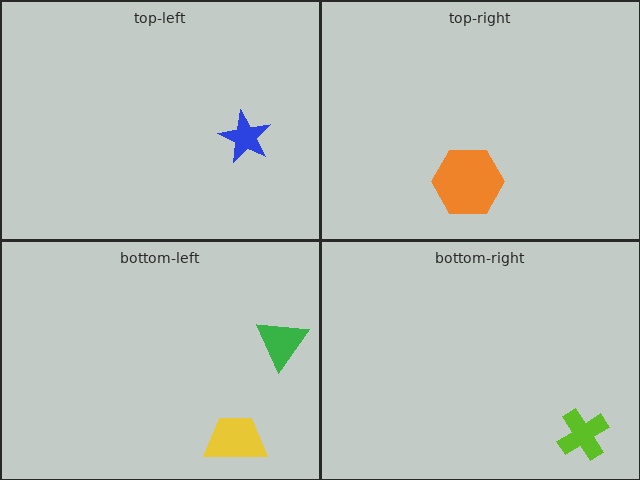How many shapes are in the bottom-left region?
2.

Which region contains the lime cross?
The bottom-right region.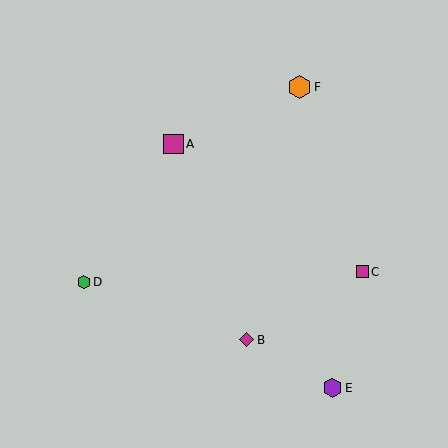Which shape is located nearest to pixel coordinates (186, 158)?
The magenta square (labeled A) at (173, 144) is nearest to that location.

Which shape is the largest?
The orange hexagon (labeled F) is the largest.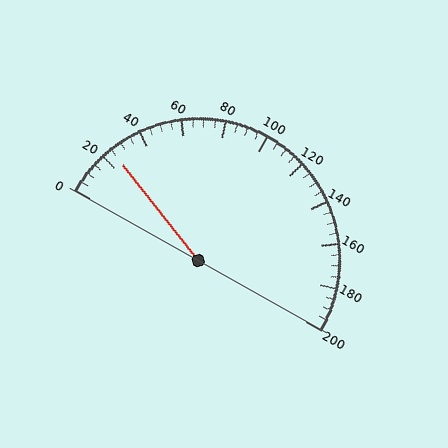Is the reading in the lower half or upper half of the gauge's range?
The reading is in the lower half of the range (0 to 200).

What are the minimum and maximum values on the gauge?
The gauge ranges from 0 to 200.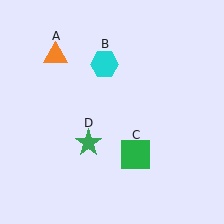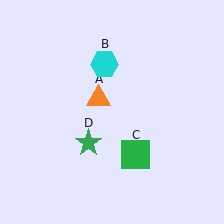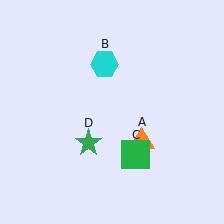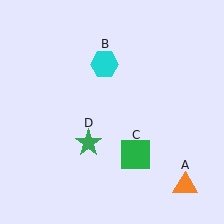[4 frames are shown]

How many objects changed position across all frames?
1 object changed position: orange triangle (object A).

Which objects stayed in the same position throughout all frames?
Cyan hexagon (object B) and green square (object C) and green star (object D) remained stationary.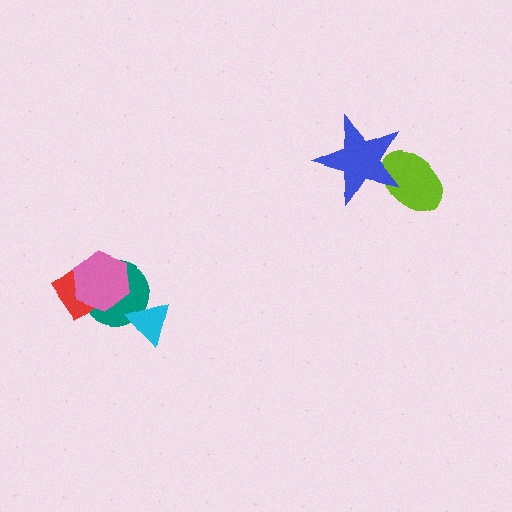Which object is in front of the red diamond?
The pink hexagon is in front of the red diamond.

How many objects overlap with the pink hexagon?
2 objects overlap with the pink hexagon.